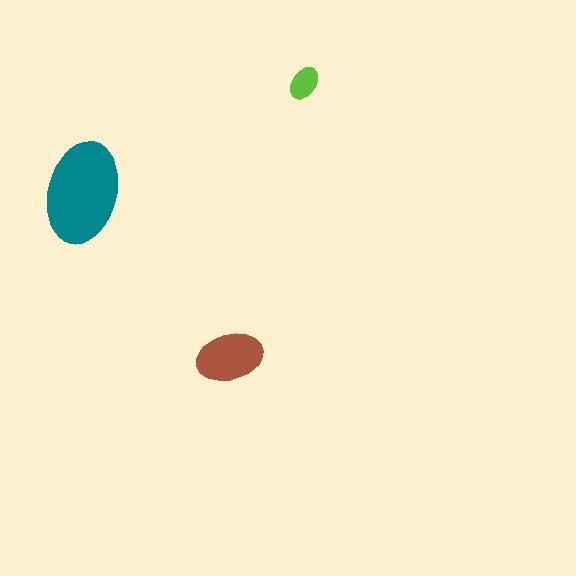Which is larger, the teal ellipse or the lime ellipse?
The teal one.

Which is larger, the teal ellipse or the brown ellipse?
The teal one.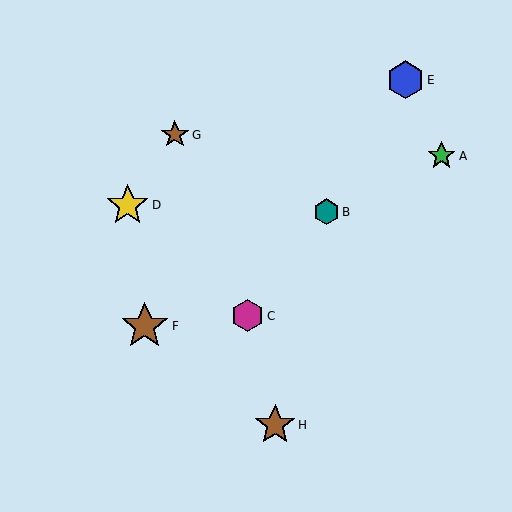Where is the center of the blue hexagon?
The center of the blue hexagon is at (405, 80).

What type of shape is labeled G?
Shape G is a brown star.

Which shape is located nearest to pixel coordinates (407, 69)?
The blue hexagon (labeled E) at (405, 80) is nearest to that location.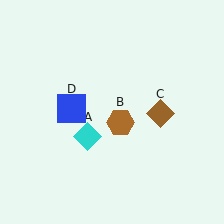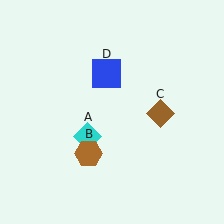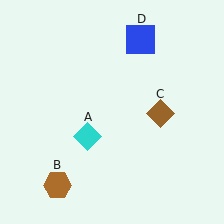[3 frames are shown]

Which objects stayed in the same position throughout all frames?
Cyan diamond (object A) and brown diamond (object C) remained stationary.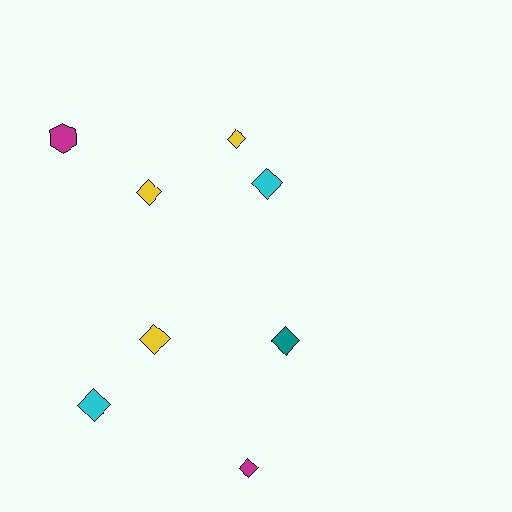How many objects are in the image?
There are 8 objects.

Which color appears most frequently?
Yellow, with 3 objects.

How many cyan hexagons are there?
There are no cyan hexagons.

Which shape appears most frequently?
Diamond, with 7 objects.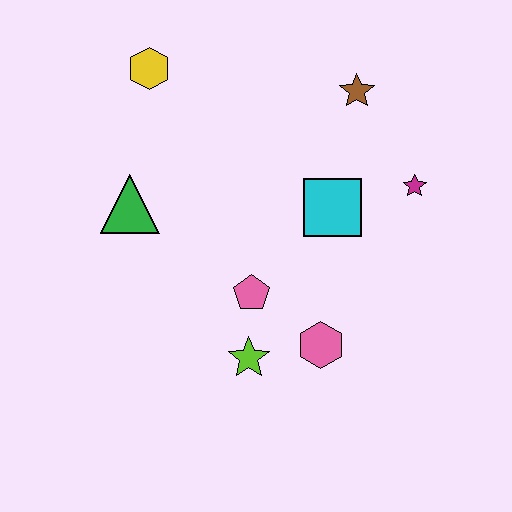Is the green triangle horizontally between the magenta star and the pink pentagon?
No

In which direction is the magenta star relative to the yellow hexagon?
The magenta star is to the right of the yellow hexagon.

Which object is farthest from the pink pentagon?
The yellow hexagon is farthest from the pink pentagon.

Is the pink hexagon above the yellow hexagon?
No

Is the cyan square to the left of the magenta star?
Yes